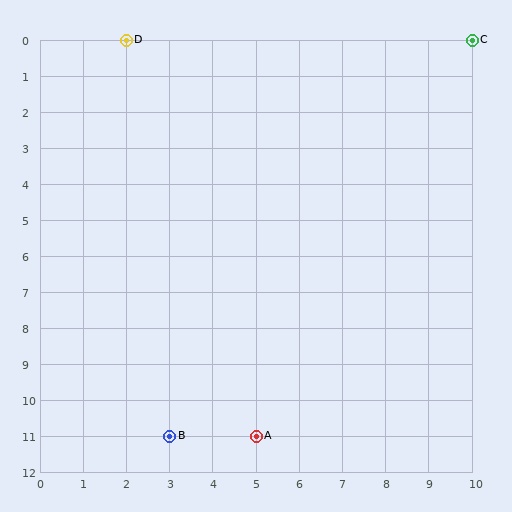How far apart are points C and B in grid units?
Points C and B are 7 columns and 11 rows apart (about 13.0 grid units diagonally).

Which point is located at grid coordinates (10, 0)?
Point C is at (10, 0).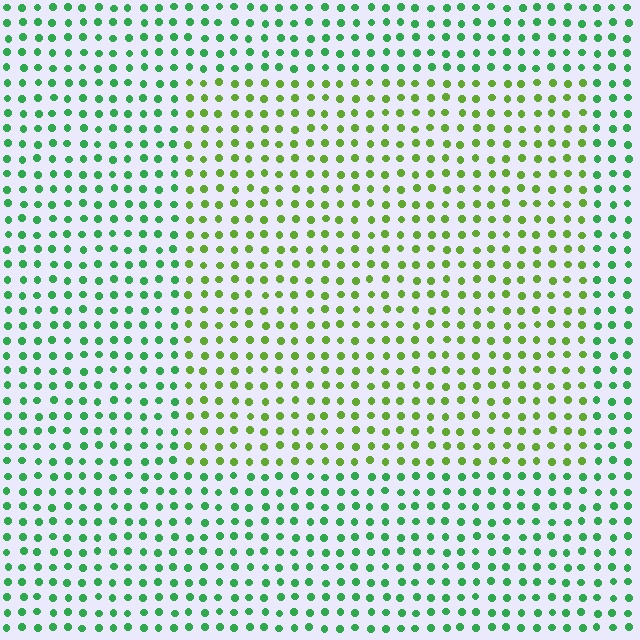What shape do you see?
I see a rectangle.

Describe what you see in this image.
The image is filled with small green elements in a uniform arrangement. A rectangle-shaped region is visible where the elements are tinted to a slightly different hue, forming a subtle color boundary.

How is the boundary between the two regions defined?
The boundary is defined purely by a slight shift in hue (about 39 degrees). Spacing, size, and orientation are identical on both sides.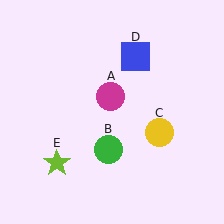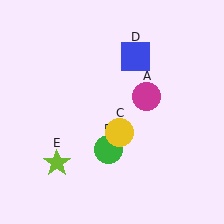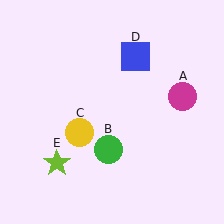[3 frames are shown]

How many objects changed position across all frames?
2 objects changed position: magenta circle (object A), yellow circle (object C).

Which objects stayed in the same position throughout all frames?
Green circle (object B) and blue square (object D) and lime star (object E) remained stationary.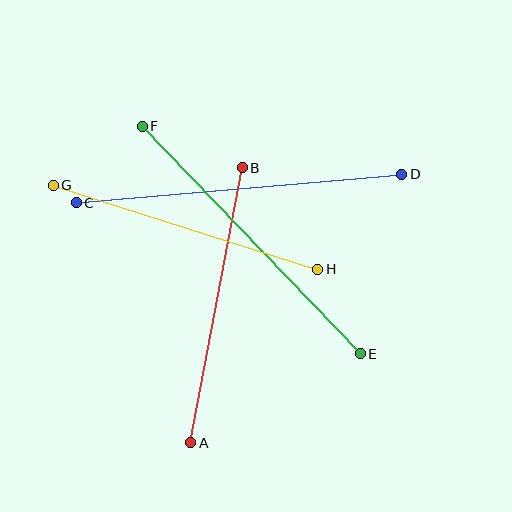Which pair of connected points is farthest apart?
Points C and D are farthest apart.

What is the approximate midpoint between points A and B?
The midpoint is at approximately (217, 305) pixels.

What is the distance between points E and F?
The distance is approximately 315 pixels.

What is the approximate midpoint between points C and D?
The midpoint is at approximately (239, 188) pixels.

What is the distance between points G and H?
The distance is approximately 278 pixels.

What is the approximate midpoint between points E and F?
The midpoint is at approximately (251, 240) pixels.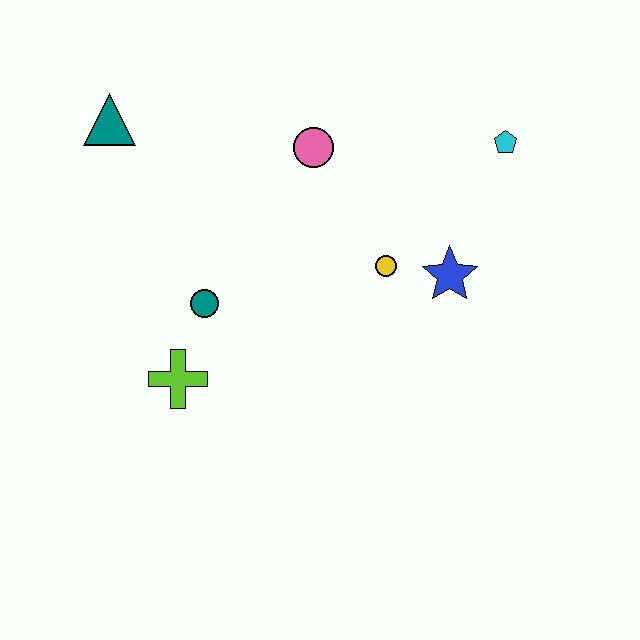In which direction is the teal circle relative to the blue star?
The teal circle is to the left of the blue star.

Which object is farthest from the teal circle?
The cyan pentagon is farthest from the teal circle.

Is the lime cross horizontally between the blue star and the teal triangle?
Yes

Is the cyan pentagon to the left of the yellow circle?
No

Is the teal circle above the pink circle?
No